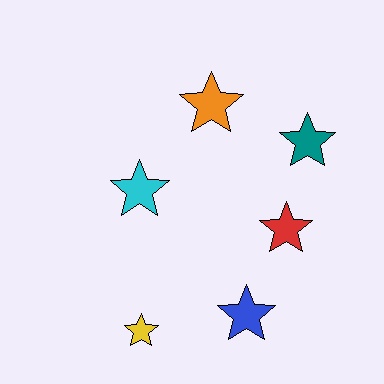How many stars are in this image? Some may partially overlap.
There are 6 stars.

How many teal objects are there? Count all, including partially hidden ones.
There is 1 teal object.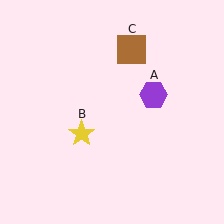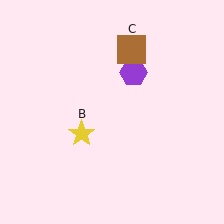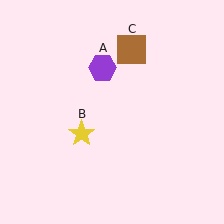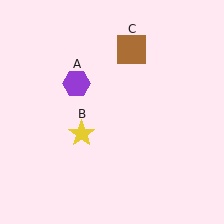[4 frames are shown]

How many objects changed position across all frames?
1 object changed position: purple hexagon (object A).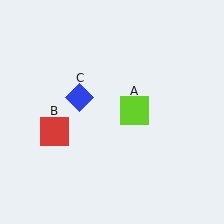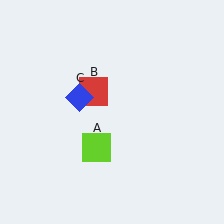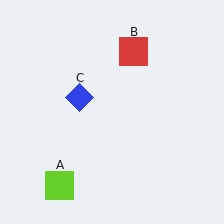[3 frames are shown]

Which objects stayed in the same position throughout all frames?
Blue diamond (object C) remained stationary.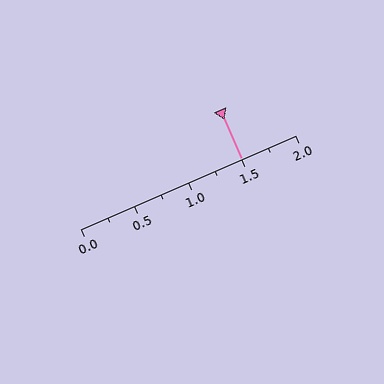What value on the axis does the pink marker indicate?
The marker indicates approximately 1.5.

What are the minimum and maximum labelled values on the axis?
The axis runs from 0.0 to 2.0.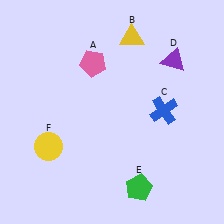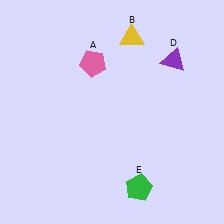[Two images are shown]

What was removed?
The blue cross (C), the yellow circle (F) were removed in Image 2.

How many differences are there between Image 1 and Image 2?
There are 2 differences between the two images.